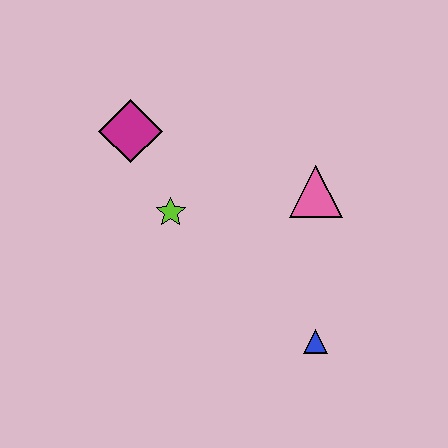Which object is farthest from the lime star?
The blue triangle is farthest from the lime star.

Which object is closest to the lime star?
The magenta diamond is closest to the lime star.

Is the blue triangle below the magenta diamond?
Yes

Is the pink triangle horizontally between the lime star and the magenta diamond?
No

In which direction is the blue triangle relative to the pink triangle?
The blue triangle is below the pink triangle.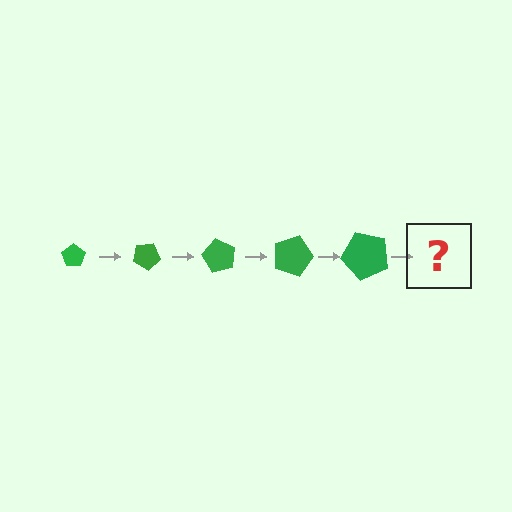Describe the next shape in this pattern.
It should be a pentagon, larger than the previous one and rotated 150 degrees from the start.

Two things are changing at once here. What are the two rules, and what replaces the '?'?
The two rules are that the pentagon grows larger each step and it rotates 30 degrees each step. The '?' should be a pentagon, larger than the previous one and rotated 150 degrees from the start.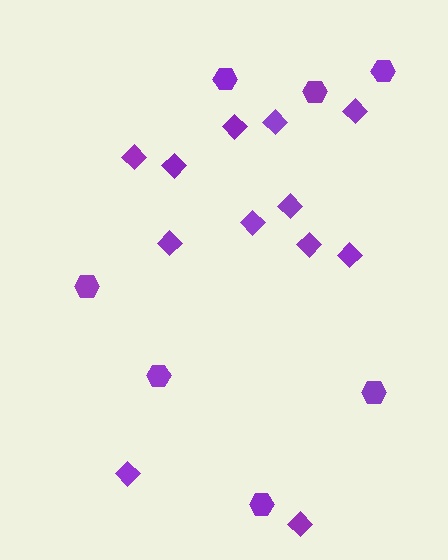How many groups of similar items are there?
There are 2 groups: one group of diamonds (12) and one group of hexagons (7).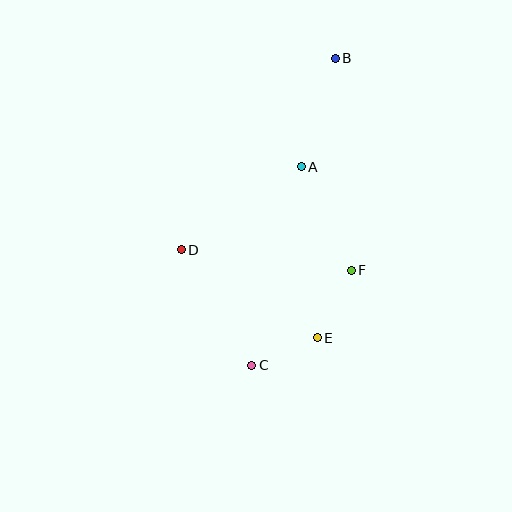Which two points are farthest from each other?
Points B and C are farthest from each other.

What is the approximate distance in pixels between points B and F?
The distance between B and F is approximately 212 pixels.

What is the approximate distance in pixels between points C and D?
The distance between C and D is approximately 135 pixels.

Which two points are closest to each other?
Points C and E are closest to each other.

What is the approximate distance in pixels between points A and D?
The distance between A and D is approximately 146 pixels.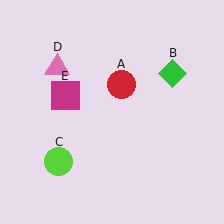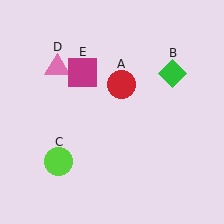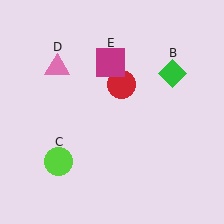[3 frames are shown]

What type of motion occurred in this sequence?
The magenta square (object E) rotated clockwise around the center of the scene.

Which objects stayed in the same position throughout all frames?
Red circle (object A) and green diamond (object B) and lime circle (object C) and pink triangle (object D) remained stationary.